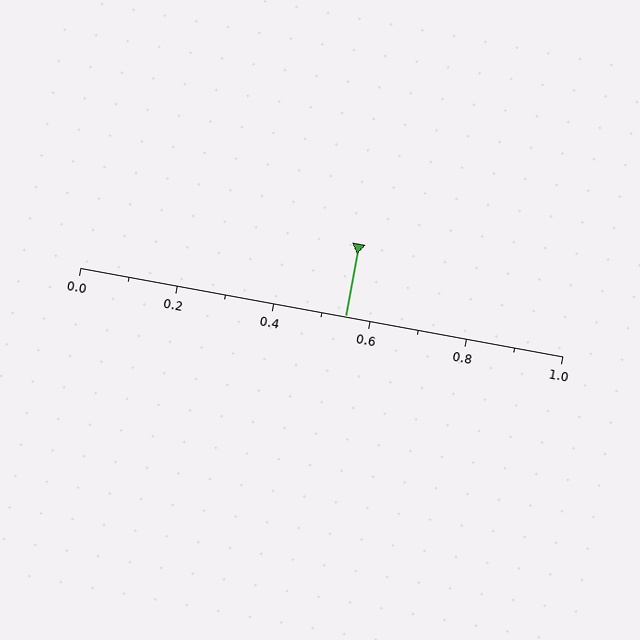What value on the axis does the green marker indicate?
The marker indicates approximately 0.55.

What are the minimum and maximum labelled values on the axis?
The axis runs from 0.0 to 1.0.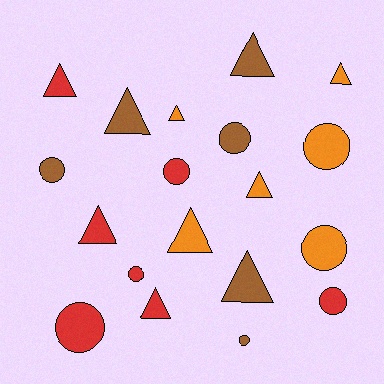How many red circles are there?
There are 4 red circles.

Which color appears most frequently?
Red, with 7 objects.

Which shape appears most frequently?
Triangle, with 10 objects.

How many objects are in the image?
There are 19 objects.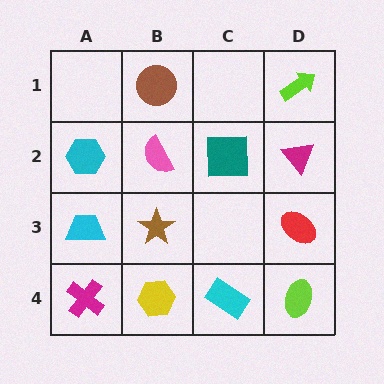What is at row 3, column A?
A cyan trapezoid.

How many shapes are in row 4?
4 shapes.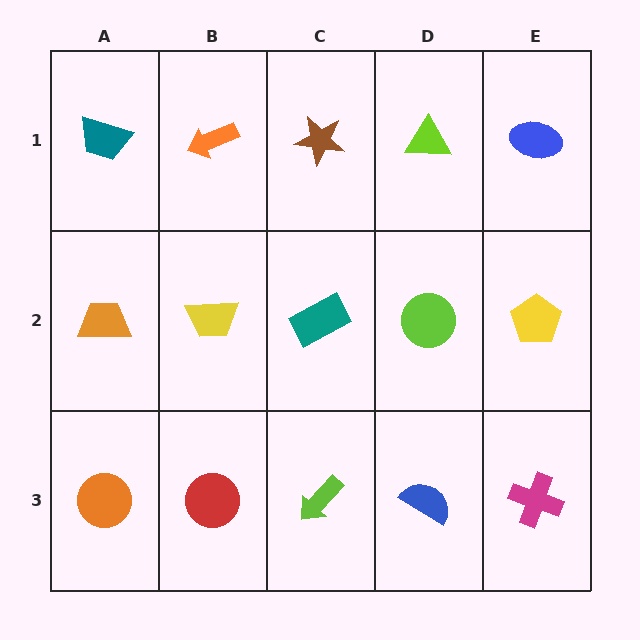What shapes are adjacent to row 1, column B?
A yellow trapezoid (row 2, column B), a teal trapezoid (row 1, column A), a brown star (row 1, column C).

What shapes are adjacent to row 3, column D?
A lime circle (row 2, column D), a lime arrow (row 3, column C), a magenta cross (row 3, column E).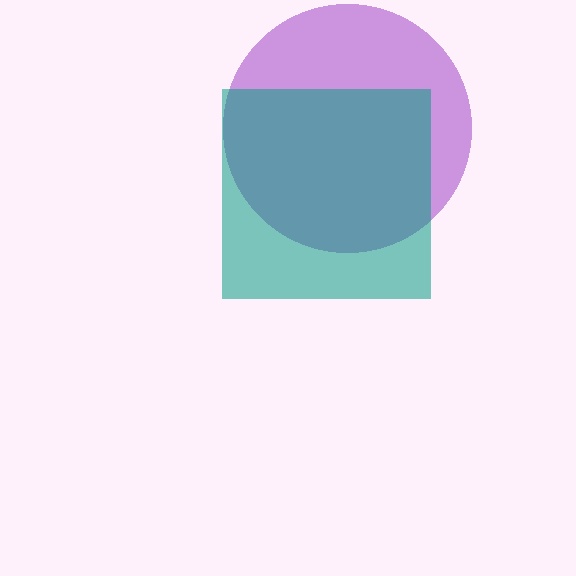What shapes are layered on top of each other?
The layered shapes are: a purple circle, a teal square.